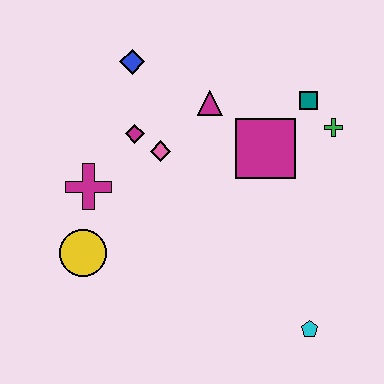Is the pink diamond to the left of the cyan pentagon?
Yes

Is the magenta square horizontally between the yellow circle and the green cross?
Yes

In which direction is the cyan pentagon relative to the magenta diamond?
The cyan pentagon is below the magenta diamond.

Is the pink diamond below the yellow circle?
No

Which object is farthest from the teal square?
The yellow circle is farthest from the teal square.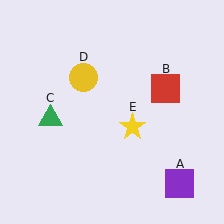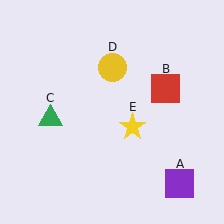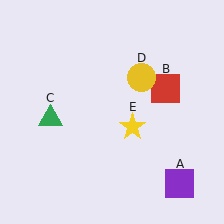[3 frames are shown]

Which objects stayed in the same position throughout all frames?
Purple square (object A) and red square (object B) and green triangle (object C) and yellow star (object E) remained stationary.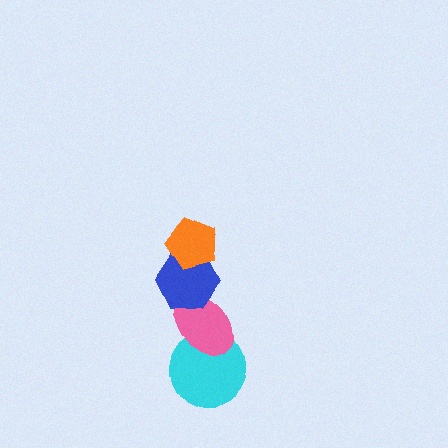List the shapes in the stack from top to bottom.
From top to bottom: the orange pentagon, the blue hexagon, the pink ellipse, the cyan circle.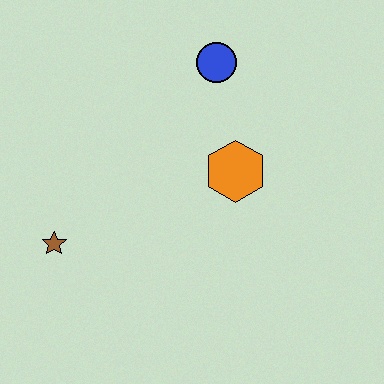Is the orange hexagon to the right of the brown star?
Yes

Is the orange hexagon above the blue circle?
No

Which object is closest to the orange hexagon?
The blue circle is closest to the orange hexagon.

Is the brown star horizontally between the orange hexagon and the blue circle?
No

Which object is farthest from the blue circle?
The brown star is farthest from the blue circle.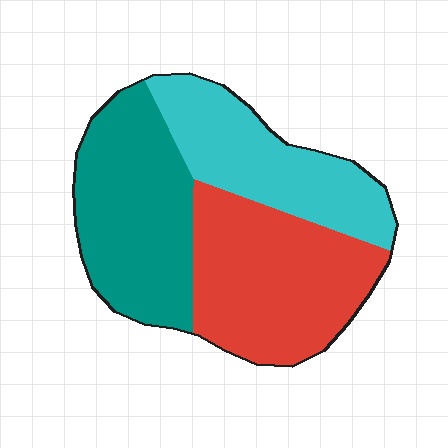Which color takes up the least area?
Cyan, at roughly 30%.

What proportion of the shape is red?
Red covers 37% of the shape.